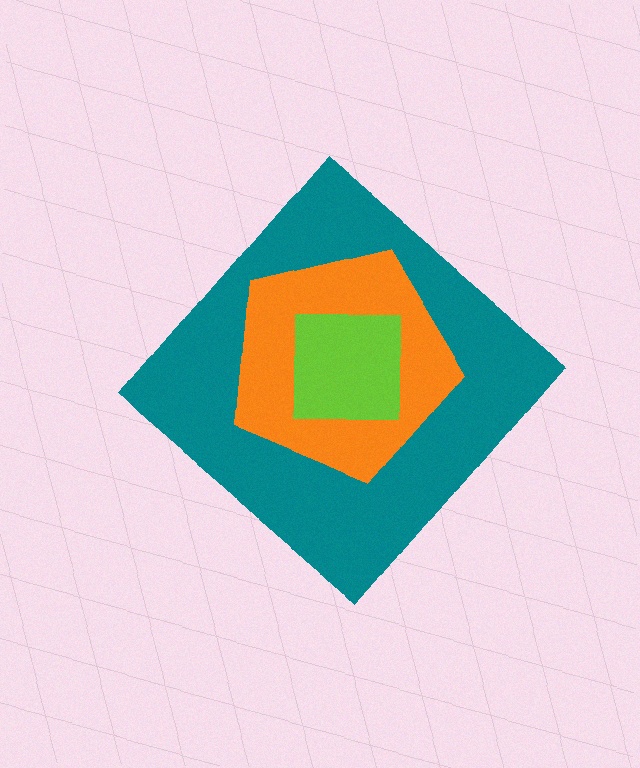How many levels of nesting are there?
3.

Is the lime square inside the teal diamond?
Yes.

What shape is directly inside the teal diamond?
The orange pentagon.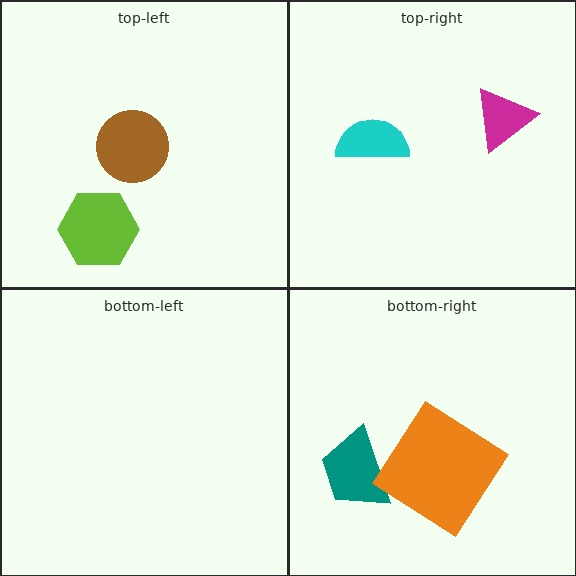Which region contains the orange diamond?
The bottom-right region.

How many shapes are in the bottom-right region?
2.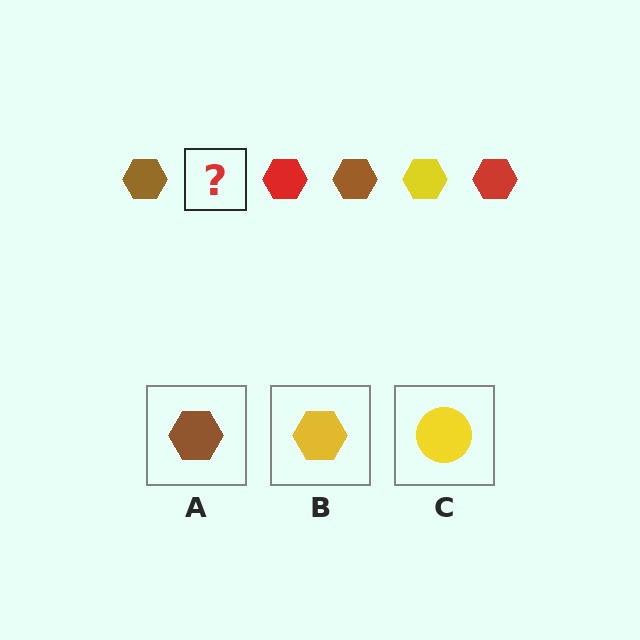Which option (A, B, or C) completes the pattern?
B.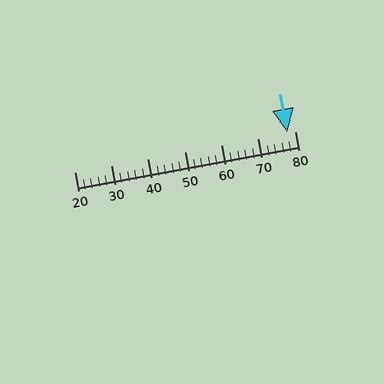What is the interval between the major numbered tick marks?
The major tick marks are spaced 10 units apart.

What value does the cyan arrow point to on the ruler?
The cyan arrow points to approximately 78.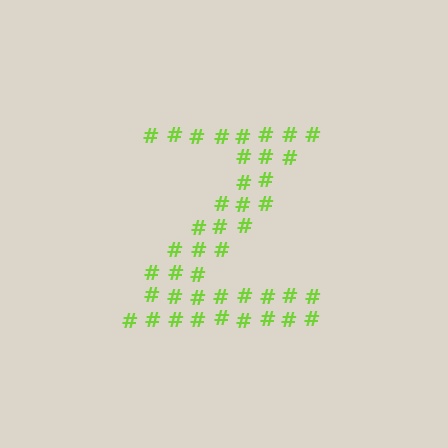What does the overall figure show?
The overall figure shows the letter Z.